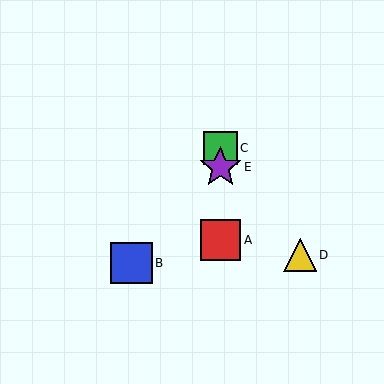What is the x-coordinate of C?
Object C is at x≈220.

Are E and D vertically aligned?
No, E is at x≈220 and D is at x≈300.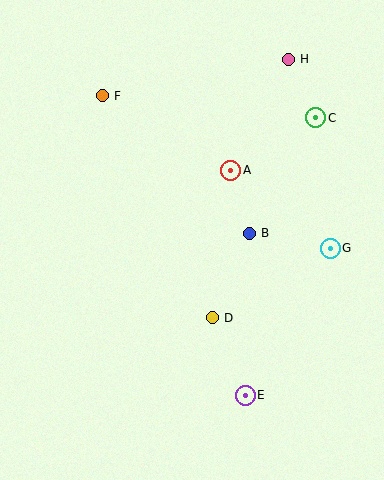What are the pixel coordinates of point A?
Point A is at (231, 170).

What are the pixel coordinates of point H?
Point H is at (288, 59).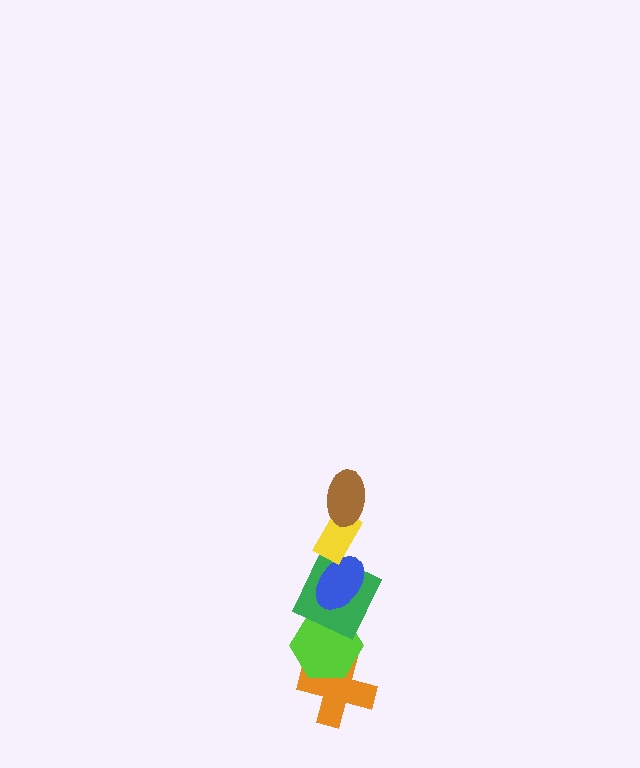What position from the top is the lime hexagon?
The lime hexagon is 5th from the top.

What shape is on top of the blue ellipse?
The yellow rectangle is on top of the blue ellipse.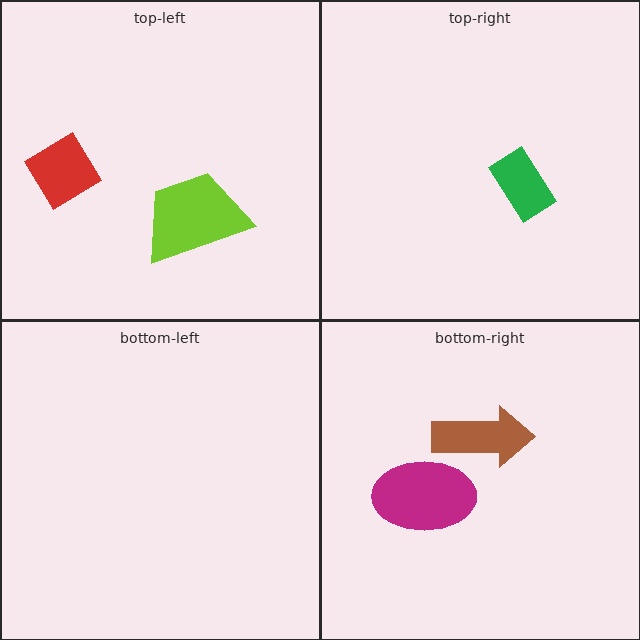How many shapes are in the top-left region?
2.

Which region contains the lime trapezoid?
The top-left region.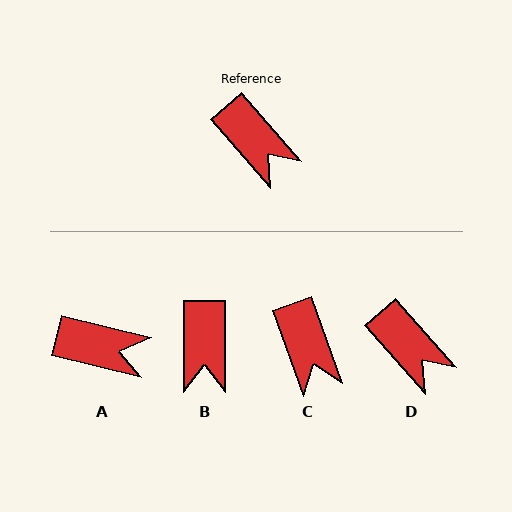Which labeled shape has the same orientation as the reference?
D.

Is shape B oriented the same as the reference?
No, it is off by about 41 degrees.